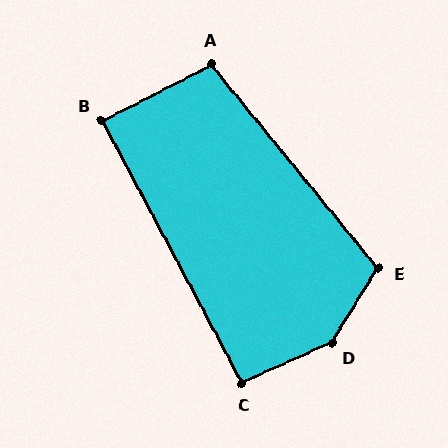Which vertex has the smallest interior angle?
B, at approximately 89 degrees.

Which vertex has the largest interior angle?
D, at approximately 146 degrees.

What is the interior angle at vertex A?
Approximately 102 degrees (obtuse).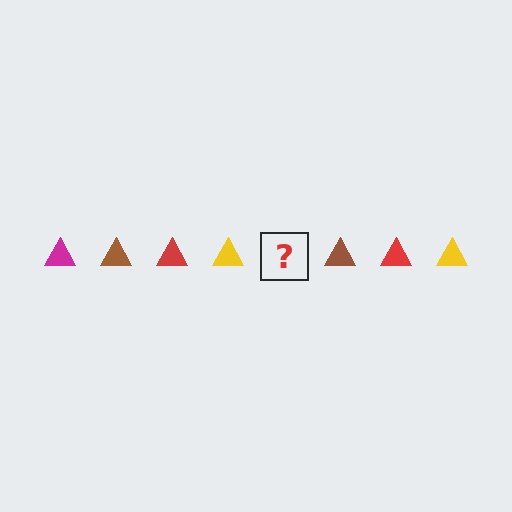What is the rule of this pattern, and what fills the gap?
The rule is that the pattern cycles through magenta, brown, red, yellow triangles. The gap should be filled with a magenta triangle.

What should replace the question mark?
The question mark should be replaced with a magenta triangle.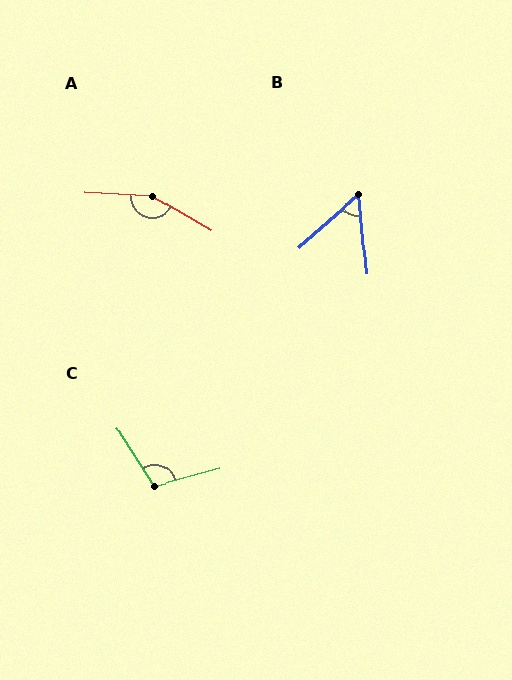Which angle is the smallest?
B, at approximately 54 degrees.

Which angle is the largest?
A, at approximately 153 degrees.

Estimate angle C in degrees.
Approximately 107 degrees.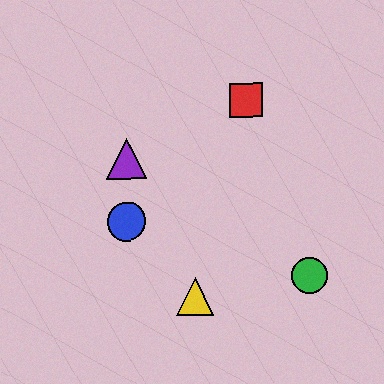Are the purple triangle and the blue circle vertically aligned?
Yes, both are at x≈126.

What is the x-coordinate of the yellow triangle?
The yellow triangle is at x≈195.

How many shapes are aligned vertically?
2 shapes (the blue circle, the purple triangle) are aligned vertically.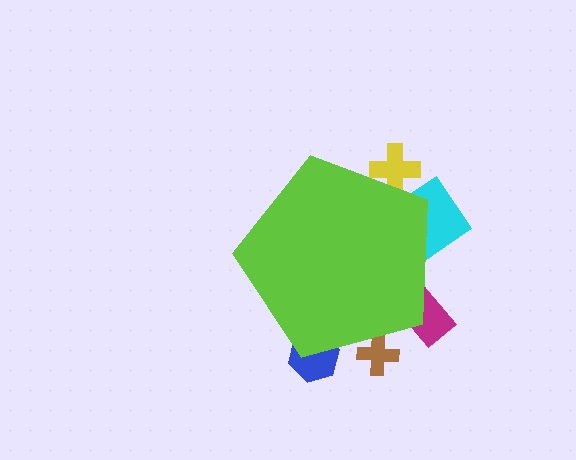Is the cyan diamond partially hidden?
Yes, the cyan diamond is partially hidden behind the lime pentagon.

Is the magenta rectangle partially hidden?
Yes, the magenta rectangle is partially hidden behind the lime pentagon.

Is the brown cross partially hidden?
Yes, the brown cross is partially hidden behind the lime pentagon.